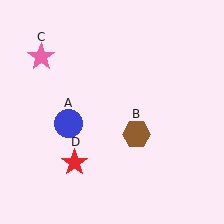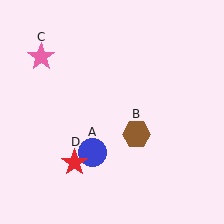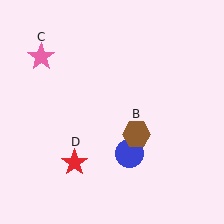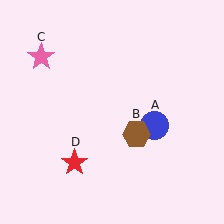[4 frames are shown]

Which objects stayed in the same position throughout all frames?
Brown hexagon (object B) and pink star (object C) and red star (object D) remained stationary.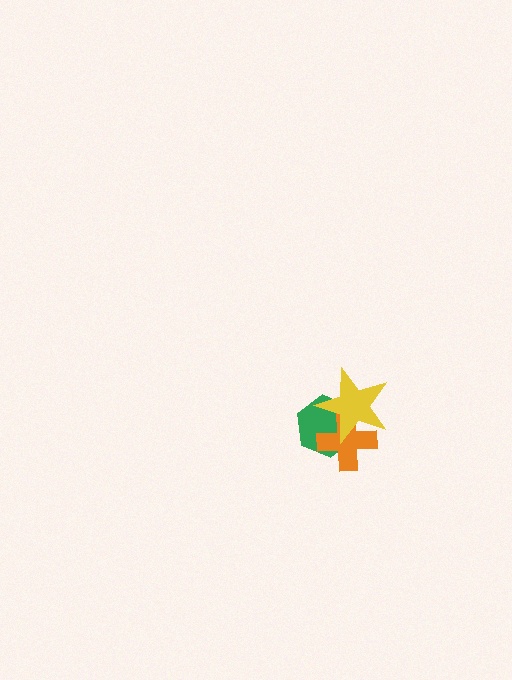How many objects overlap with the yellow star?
2 objects overlap with the yellow star.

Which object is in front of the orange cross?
The yellow star is in front of the orange cross.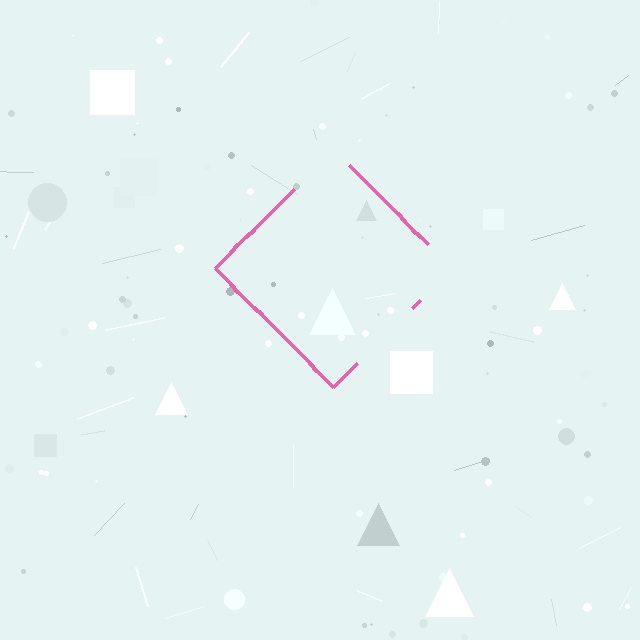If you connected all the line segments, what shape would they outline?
They would outline a diamond.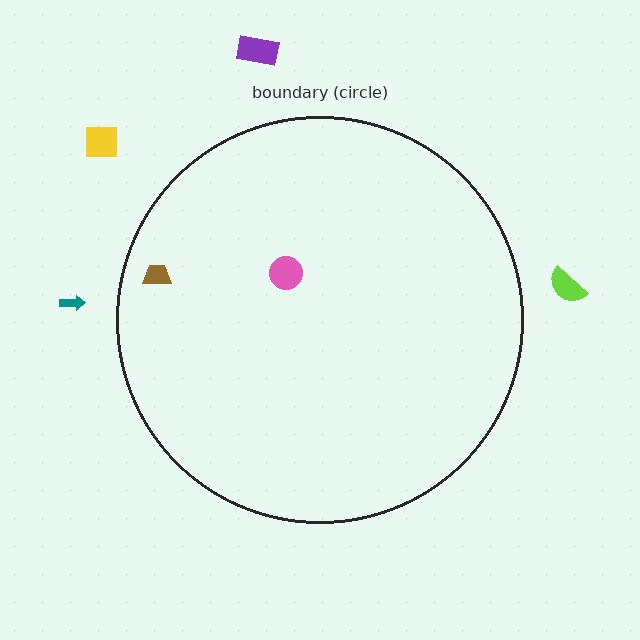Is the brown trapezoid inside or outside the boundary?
Inside.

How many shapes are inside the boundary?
2 inside, 4 outside.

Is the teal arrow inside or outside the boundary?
Outside.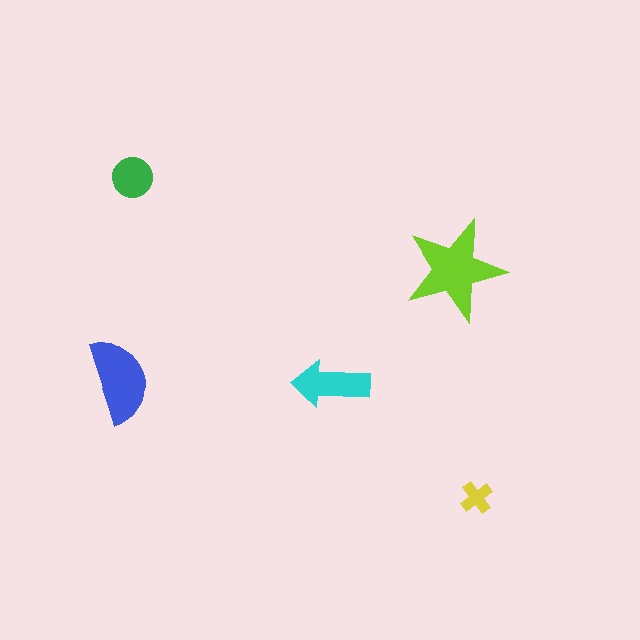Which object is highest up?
The green circle is topmost.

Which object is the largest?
The lime star.